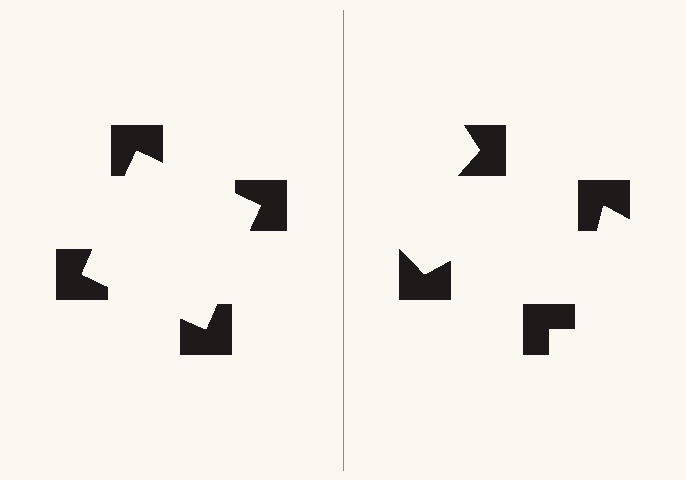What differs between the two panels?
The notched squares are positioned identically on both sides; only the wedge orientations differ. On the left they align to a square; on the right they are misaligned.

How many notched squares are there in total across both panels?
8 — 4 on each side.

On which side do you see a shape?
An illusory square appears on the left side. On the right side the wedge cuts are rotated, so no coherent shape forms.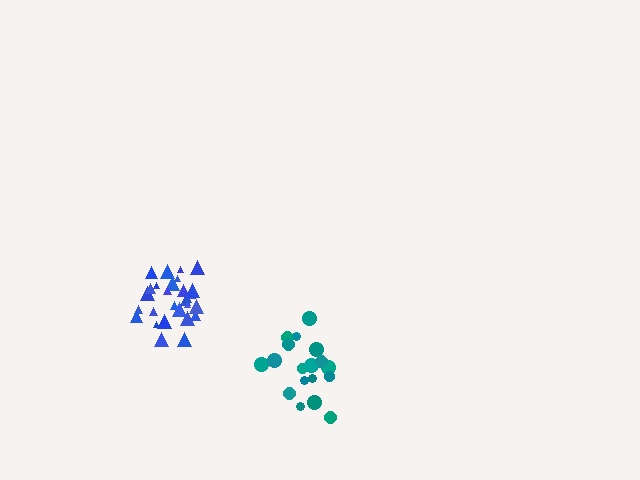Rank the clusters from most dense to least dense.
blue, teal.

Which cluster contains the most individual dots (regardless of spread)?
Blue (28).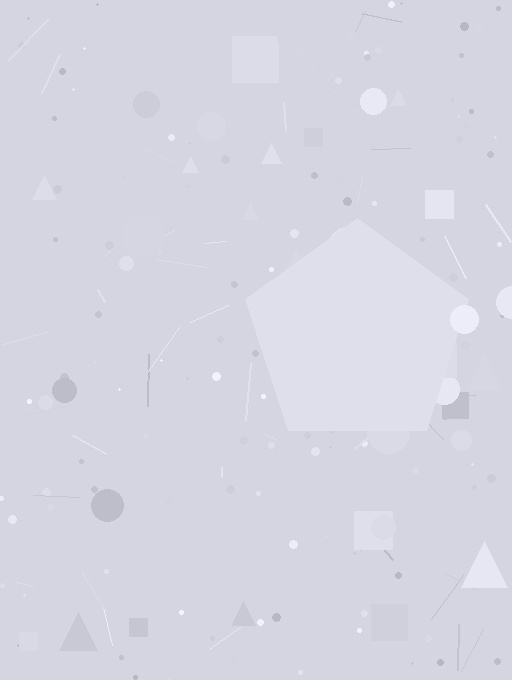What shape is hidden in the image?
A pentagon is hidden in the image.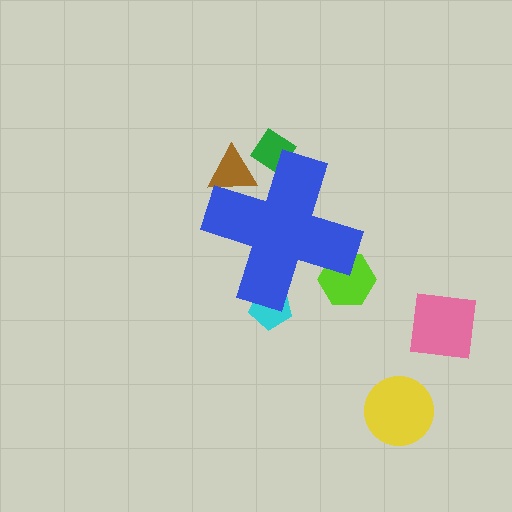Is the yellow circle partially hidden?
No, the yellow circle is fully visible.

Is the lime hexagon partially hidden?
Yes, the lime hexagon is partially hidden behind the blue cross.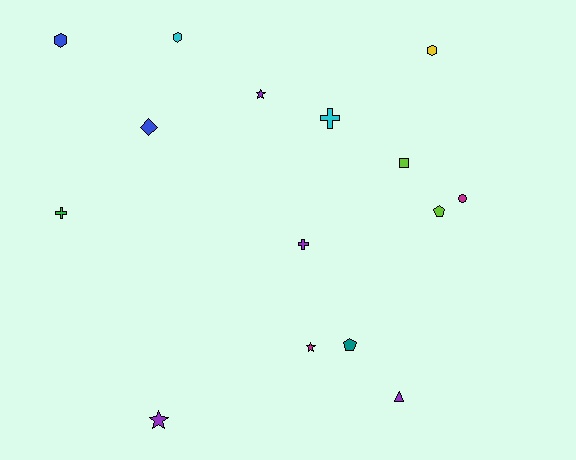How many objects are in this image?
There are 15 objects.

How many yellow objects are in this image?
There is 1 yellow object.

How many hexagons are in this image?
There are 3 hexagons.